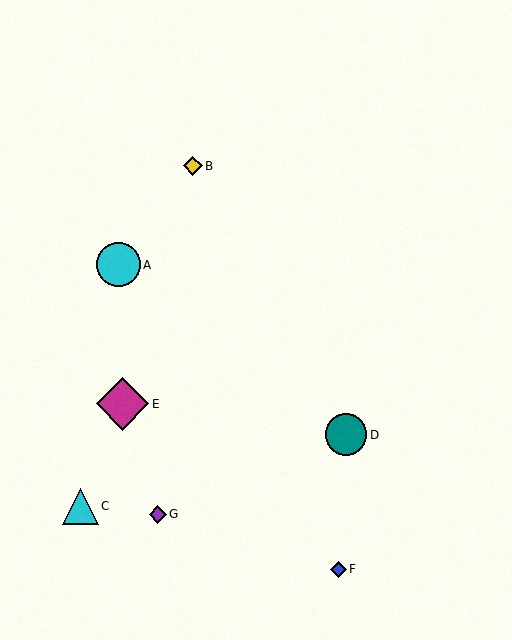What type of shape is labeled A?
Shape A is a cyan circle.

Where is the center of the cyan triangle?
The center of the cyan triangle is at (80, 506).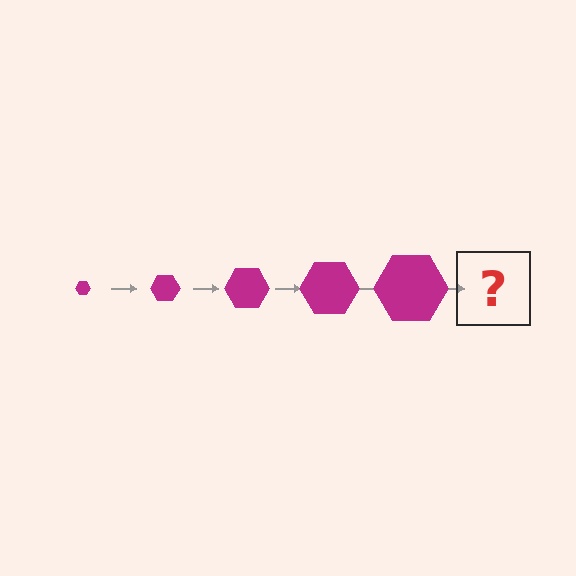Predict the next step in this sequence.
The next step is a magenta hexagon, larger than the previous one.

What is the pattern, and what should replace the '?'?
The pattern is that the hexagon gets progressively larger each step. The '?' should be a magenta hexagon, larger than the previous one.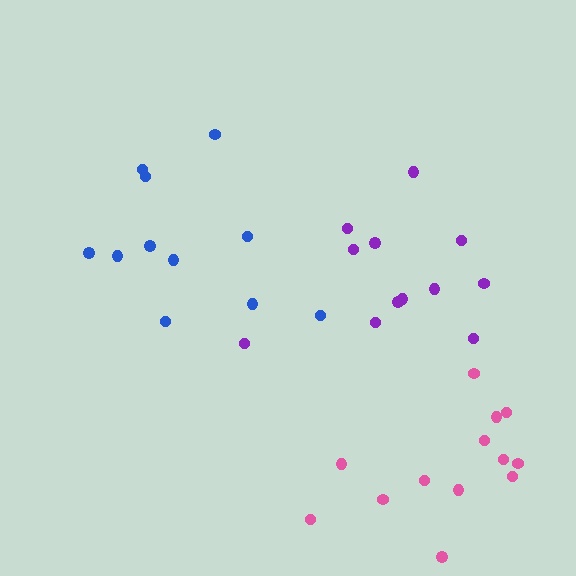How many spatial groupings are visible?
There are 3 spatial groupings.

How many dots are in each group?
Group 1: 13 dots, Group 2: 11 dots, Group 3: 12 dots (36 total).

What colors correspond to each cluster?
The clusters are colored: pink, blue, purple.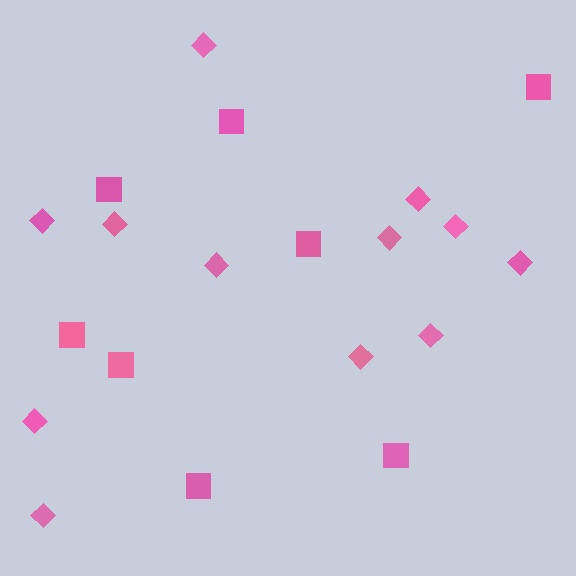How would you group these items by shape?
There are 2 groups: one group of diamonds (12) and one group of squares (8).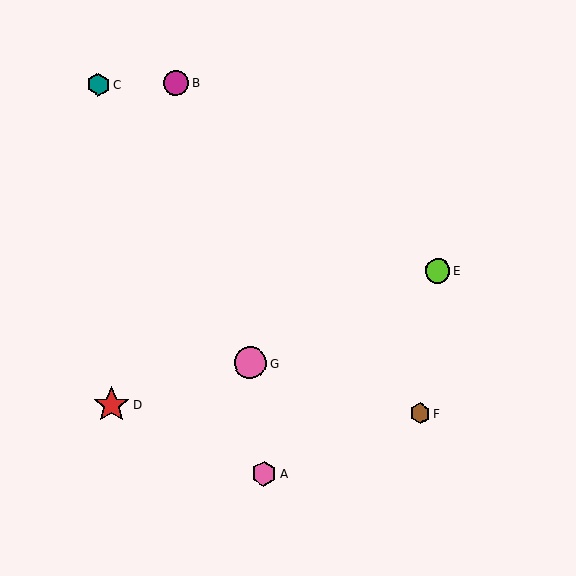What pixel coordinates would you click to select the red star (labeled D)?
Click at (111, 405) to select the red star D.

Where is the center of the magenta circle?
The center of the magenta circle is at (176, 83).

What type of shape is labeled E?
Shape E is a lime circle.